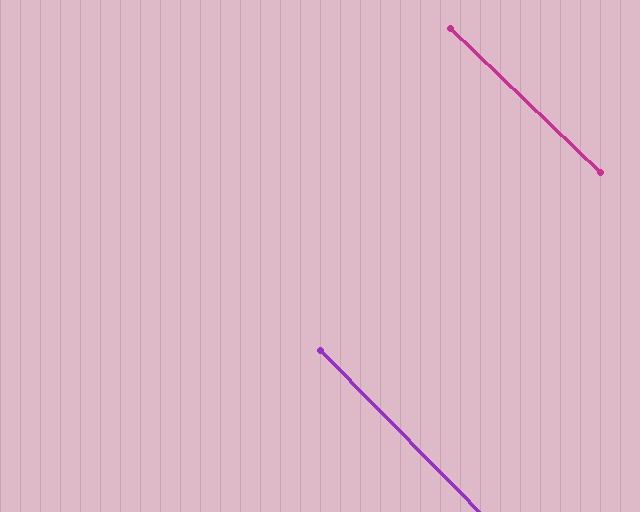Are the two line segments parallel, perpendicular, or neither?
Parallel — their directions differ by only 1.5°.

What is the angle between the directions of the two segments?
Approximately 2 degrees.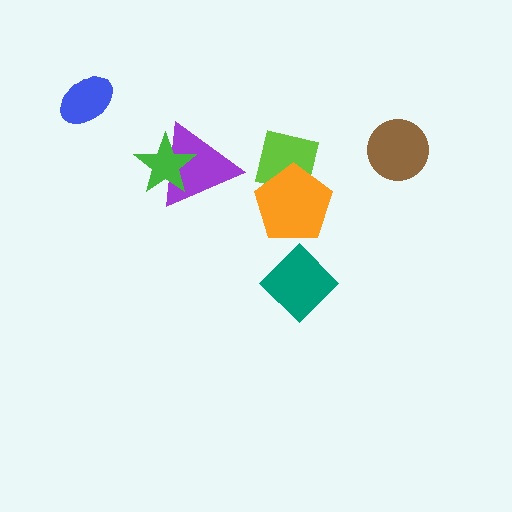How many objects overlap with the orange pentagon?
1 object overlaps with the orange pentagon.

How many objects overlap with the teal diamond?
0 objects overlap with the teal diamond.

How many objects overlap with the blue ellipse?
0 objects overlap with the blue ellipse.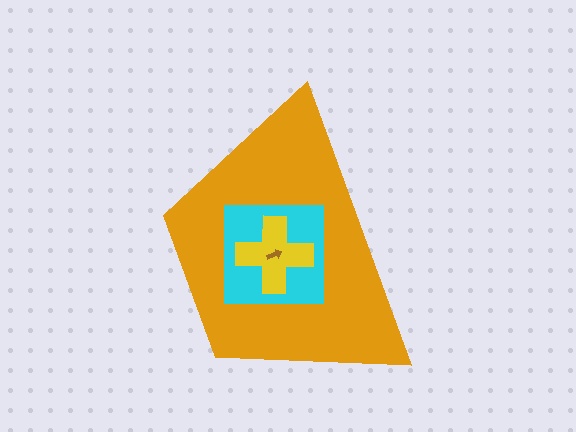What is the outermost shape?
The orange trapezoid.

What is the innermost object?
The brown arrow.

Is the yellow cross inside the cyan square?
Yes.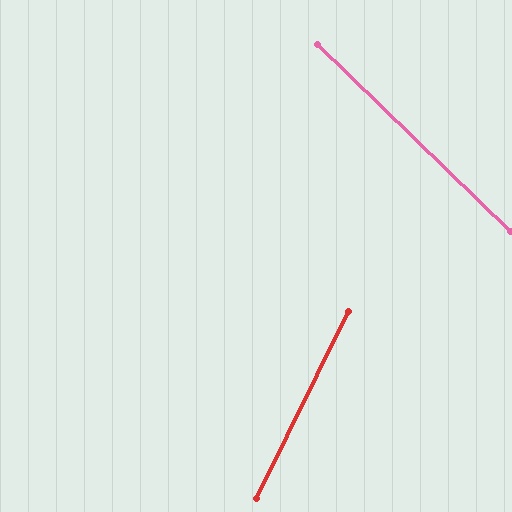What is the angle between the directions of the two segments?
Approximately 72 degrees.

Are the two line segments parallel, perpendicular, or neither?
Neither parallel nor perpendicular — they differ by about 72°.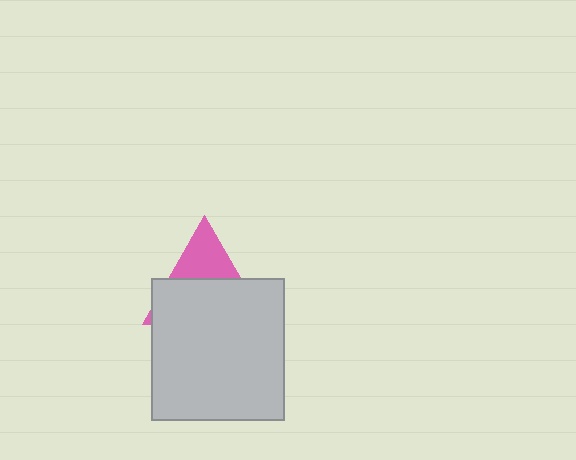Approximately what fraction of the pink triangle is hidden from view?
Roughly 67% of the pink triangle is hidden behind the light gray rectangle.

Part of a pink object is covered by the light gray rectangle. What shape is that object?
It is a triangle.